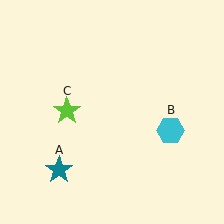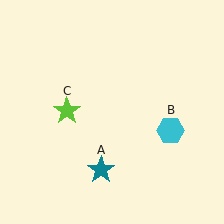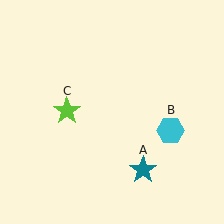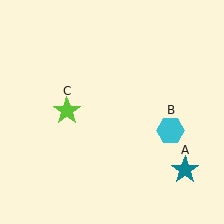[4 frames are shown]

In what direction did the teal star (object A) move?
The teal star (object A) moved right.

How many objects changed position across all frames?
1 object changed position: teal star (object A).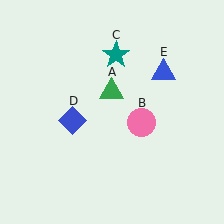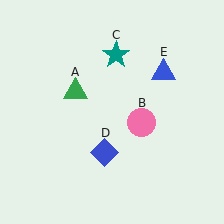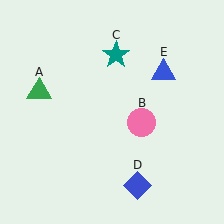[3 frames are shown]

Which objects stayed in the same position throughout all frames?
Pink circle (object B) and teal star (object C) and blue triangle (object E) remained stationary.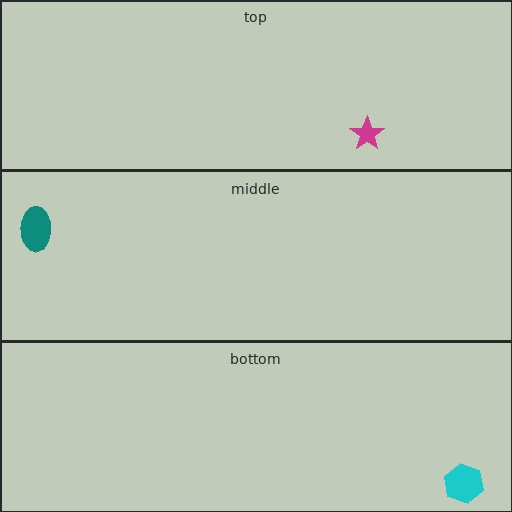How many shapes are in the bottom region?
1.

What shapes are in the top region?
The magenta star.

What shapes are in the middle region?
The teal ellipse.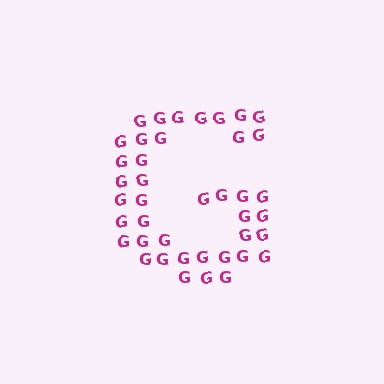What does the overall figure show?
The overall figure shows the letter G.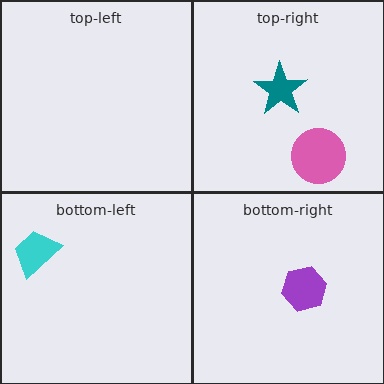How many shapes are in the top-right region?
2.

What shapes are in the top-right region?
The pink circle, the teal star.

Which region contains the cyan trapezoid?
The bottom-left region.